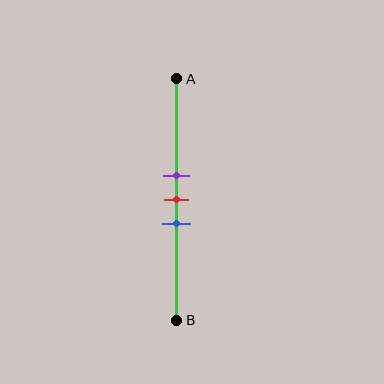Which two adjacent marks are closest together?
The purple and red marks are the closest adjacent pair.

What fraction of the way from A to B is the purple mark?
The purple mark is approximately 40% (0.4) of the way from A to B.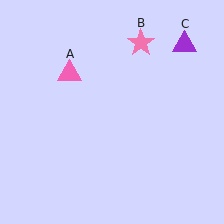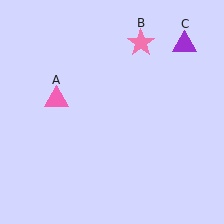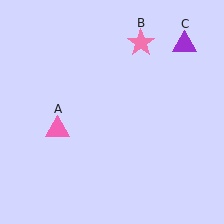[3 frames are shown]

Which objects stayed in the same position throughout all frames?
Pink star (object B) and purple triangle (object C) remained stationary.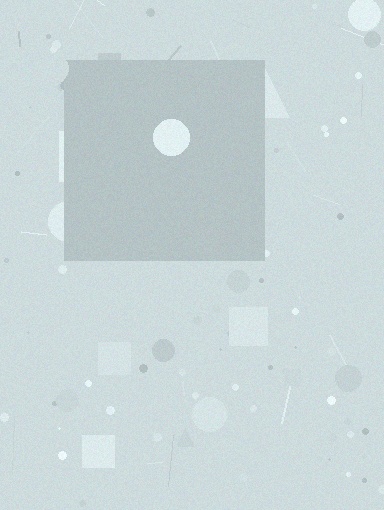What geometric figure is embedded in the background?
A square is embedded in the background.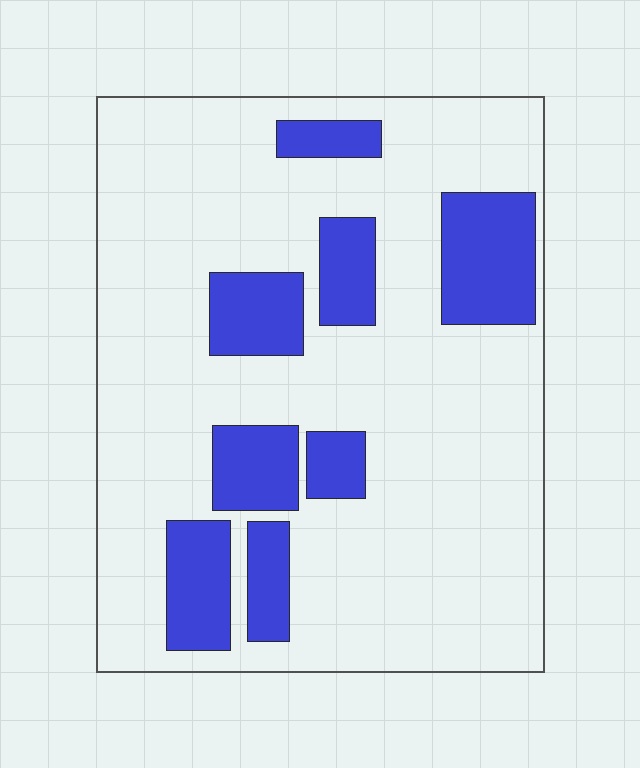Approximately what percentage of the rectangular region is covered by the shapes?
Approximately 20%.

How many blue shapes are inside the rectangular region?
8.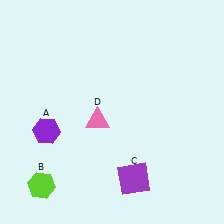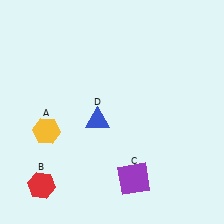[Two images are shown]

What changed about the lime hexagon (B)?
In Image 1, B is lime. In Image 2, it changed to red.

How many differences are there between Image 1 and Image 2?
There are 3 differences between the two images.